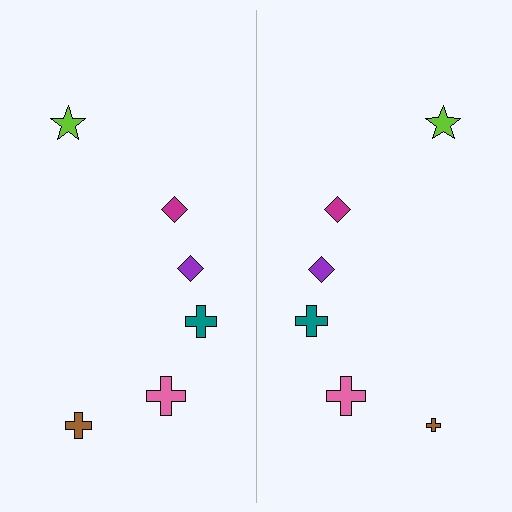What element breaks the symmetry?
The brown cross on the right side has a different size than its mirror counterpart.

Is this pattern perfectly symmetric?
No, the pattern is not perfectly symmetric. The brown cross on the right side has a different size than its mirror counterpart.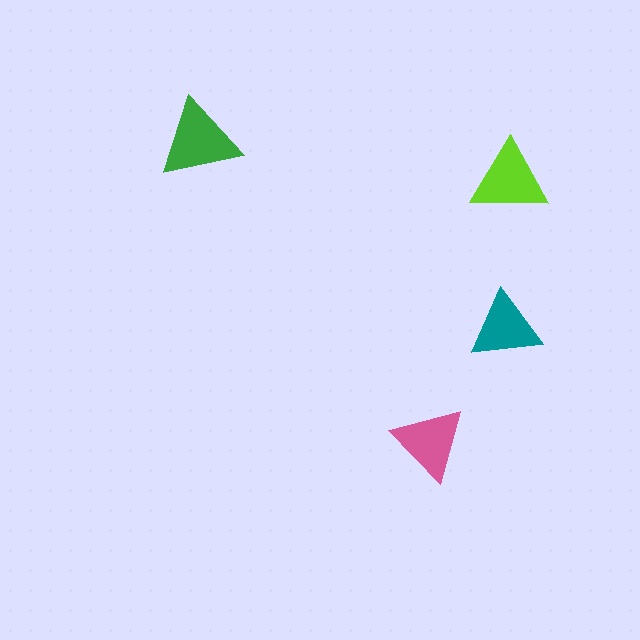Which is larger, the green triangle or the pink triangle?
The green one.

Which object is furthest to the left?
The green triangle is leftmost.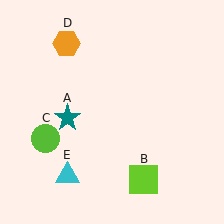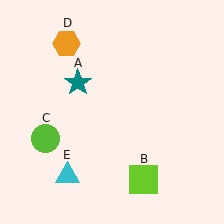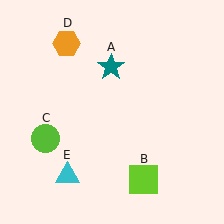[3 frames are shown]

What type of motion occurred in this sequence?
The teal star (object A) rotated clockwise around the center of the scene.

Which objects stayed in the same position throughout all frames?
Lime square (object B) and lime circle (object C) and orange hexagon (object D) and cyan triangle (object E) remained stationary.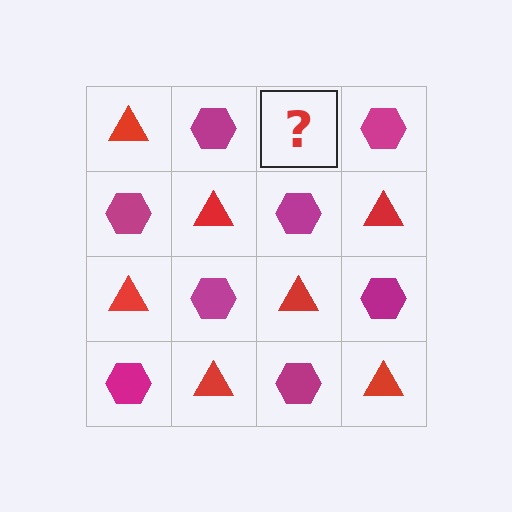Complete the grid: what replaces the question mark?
The question mark should be replaced with a red triangle.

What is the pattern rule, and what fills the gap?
The rule is that it alternates red triangle and magenta hexagon in a checkerboard pattern. The gap should be filled with a red triangle.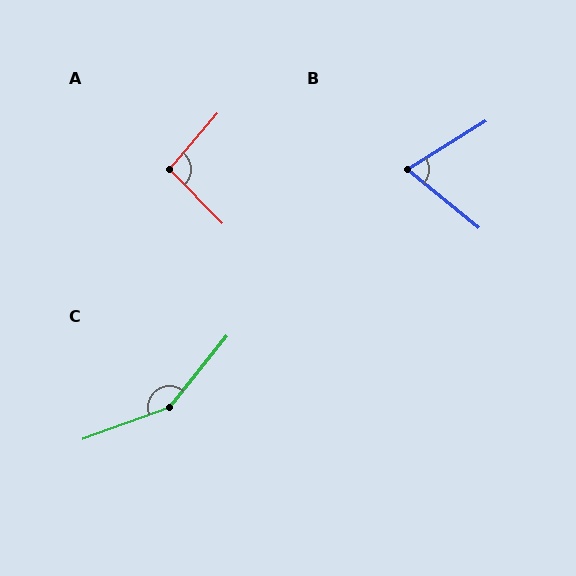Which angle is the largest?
C, at approximately 149 degrees.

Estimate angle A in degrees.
Approximately 95 degrees.